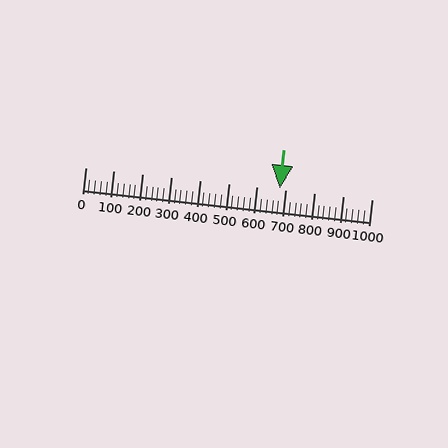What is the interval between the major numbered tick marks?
The major tick marks are spaced 100 units apart.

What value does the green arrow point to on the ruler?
The green arrow points to approximately 680.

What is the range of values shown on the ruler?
The ruler shows values from 0 to 1000.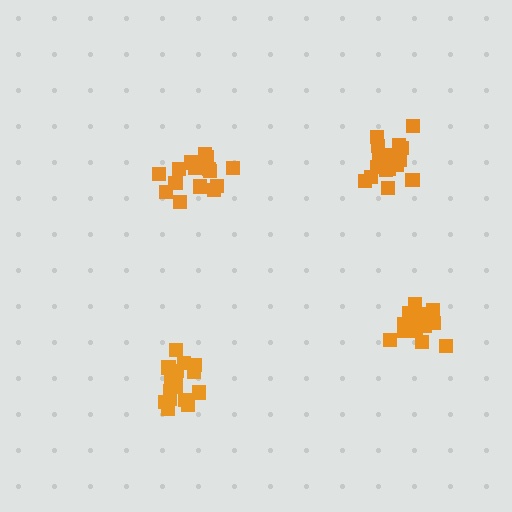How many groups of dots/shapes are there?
There are 4 groups.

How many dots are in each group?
Group 1: 17 dots, Group 2: 17 dots, Group 3: 18 dots, Group 4: 16 dots (68 total).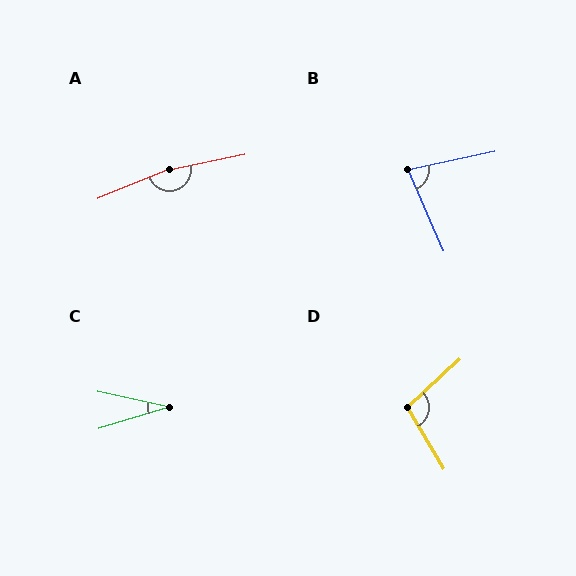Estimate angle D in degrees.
Approximately 102 degrees.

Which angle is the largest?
A, at approximately 169 degrees.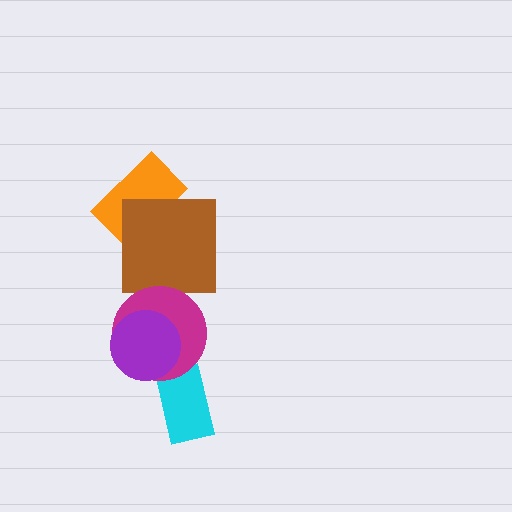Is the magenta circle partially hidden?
Yes, it is partially covered by another shape.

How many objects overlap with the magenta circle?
1 object overlaps with the magenta circle.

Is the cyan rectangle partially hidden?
No, no other shape covers it.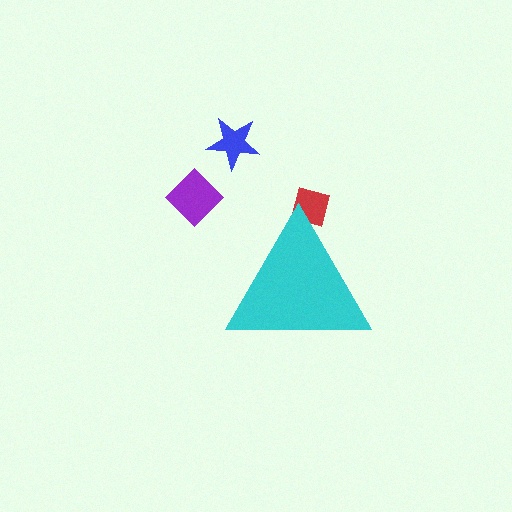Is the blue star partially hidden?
No, the blue star is fully visible.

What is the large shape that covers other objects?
A cyan triangle.